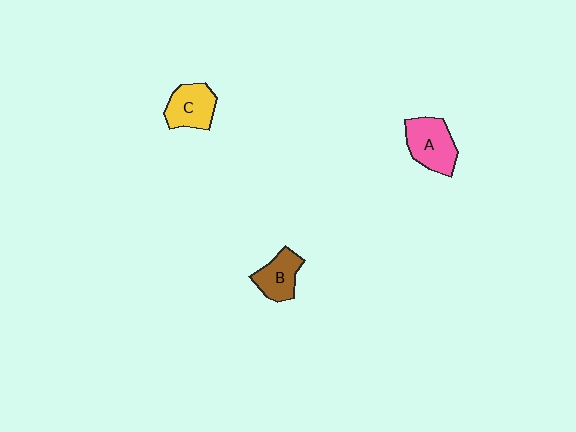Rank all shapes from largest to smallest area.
From largest to smallest: A (pink), C (yellow), B (brown).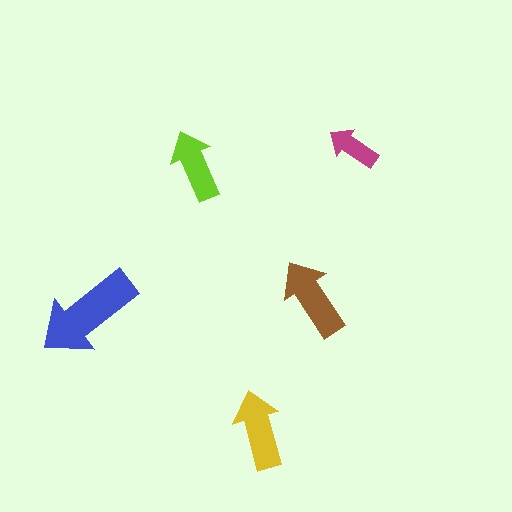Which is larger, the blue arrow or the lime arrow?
The blue one.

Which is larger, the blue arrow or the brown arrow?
The blue one.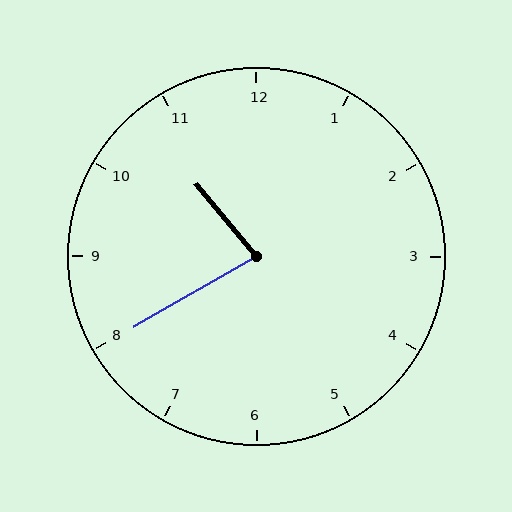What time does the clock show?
10:40.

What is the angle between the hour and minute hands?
Approximately 80 degrees.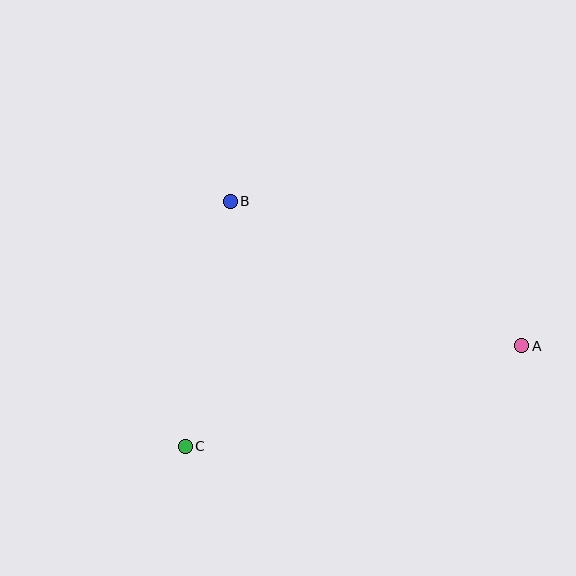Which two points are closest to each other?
Points B and C are closest to each other.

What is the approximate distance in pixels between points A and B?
The distance between A and B is approximately 325 pixels.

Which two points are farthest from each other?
Points A and C are farthest from each other.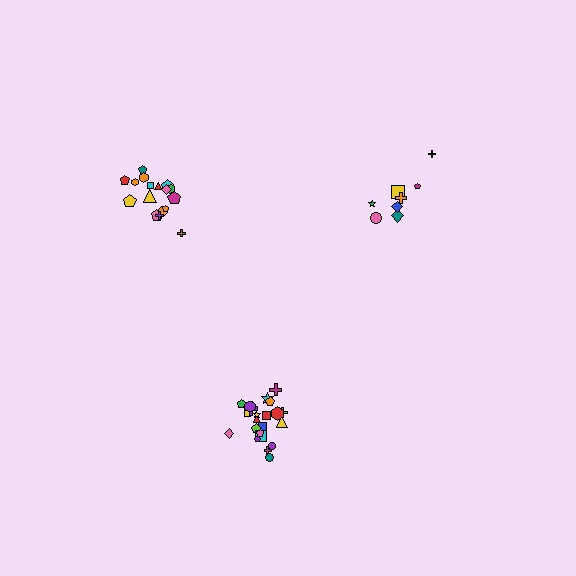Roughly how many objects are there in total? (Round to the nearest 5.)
Roughly 50 objects in total.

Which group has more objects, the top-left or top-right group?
The top-left group.